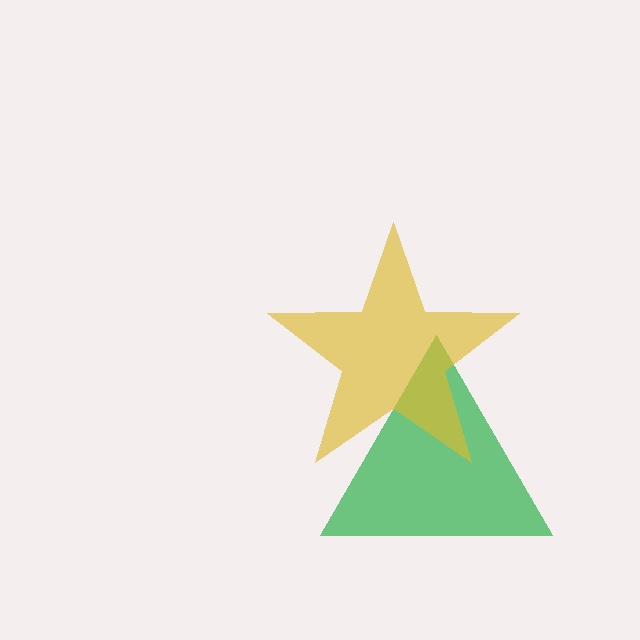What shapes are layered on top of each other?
The layered shapes are: a green triangle, a yellow star.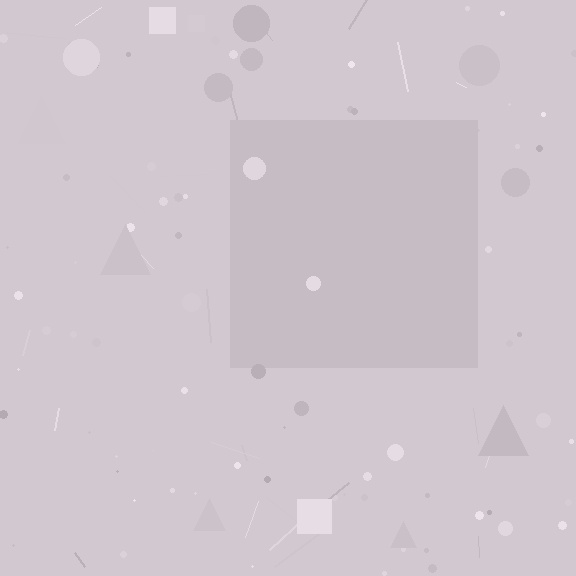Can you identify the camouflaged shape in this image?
The camouflaged shape is a square.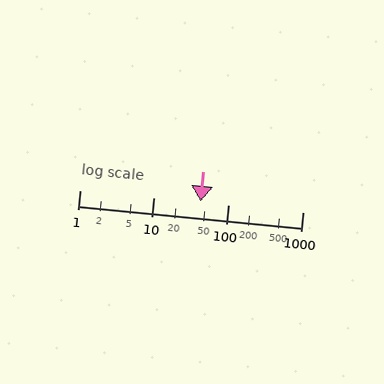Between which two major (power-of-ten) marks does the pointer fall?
The pointer is between 10 and 100.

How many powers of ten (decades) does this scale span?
The scale spans 3 decades, from 1 to 1000.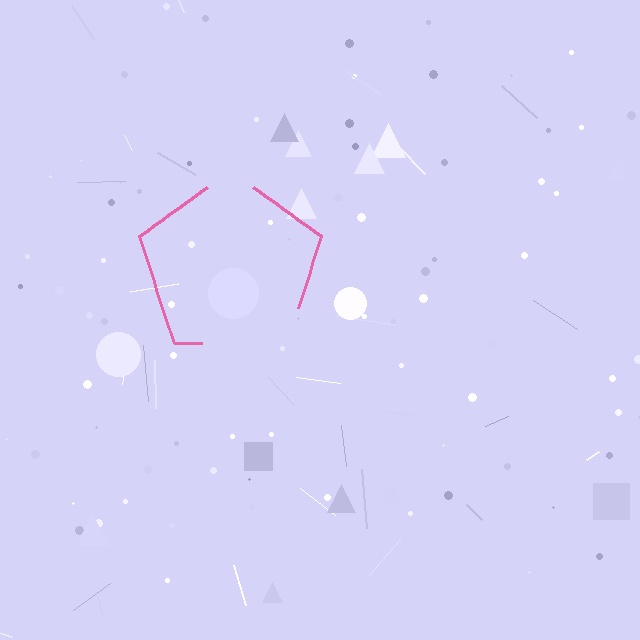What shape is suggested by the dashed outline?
The dashed outline suggests a pentagon.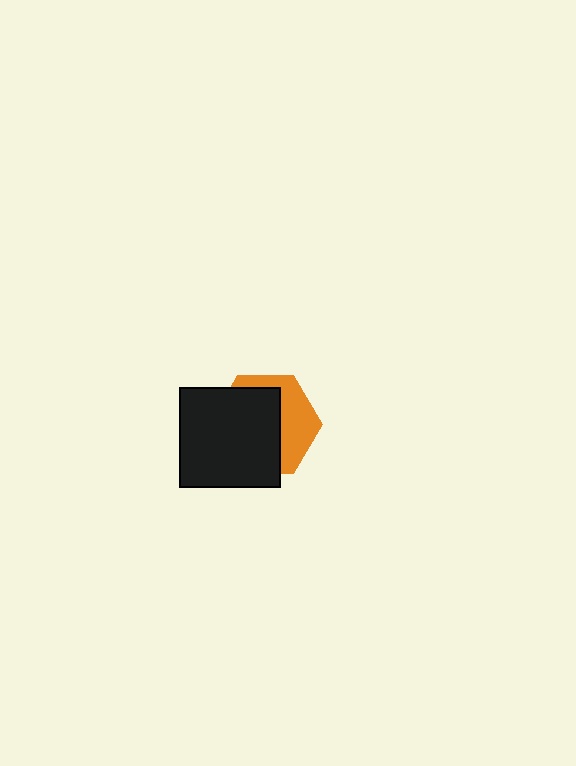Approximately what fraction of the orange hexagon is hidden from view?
Roughly 62% of the orange hexagon is hidden behind the black square.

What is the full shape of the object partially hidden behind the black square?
The partially hidden object is an orange hexagon.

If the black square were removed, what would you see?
You would see the complete orange hexagon.